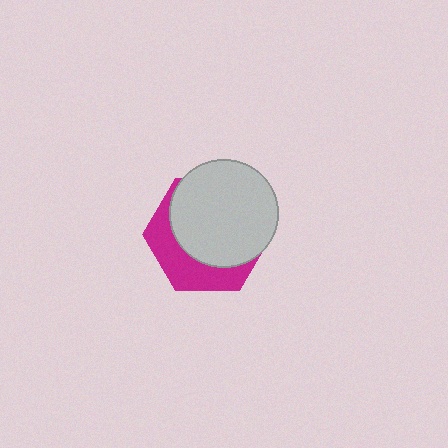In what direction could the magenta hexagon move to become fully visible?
The magenta hexagon could move toward the lower-left. That would shift it out from behind the light gray circle entirely.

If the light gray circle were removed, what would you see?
You would see the complete magenta hexagon.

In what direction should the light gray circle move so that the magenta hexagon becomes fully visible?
The light gray circle should move toward the upper-right. That is the shortest direction to clear the overlap and leave the magenta hexagon fully visible.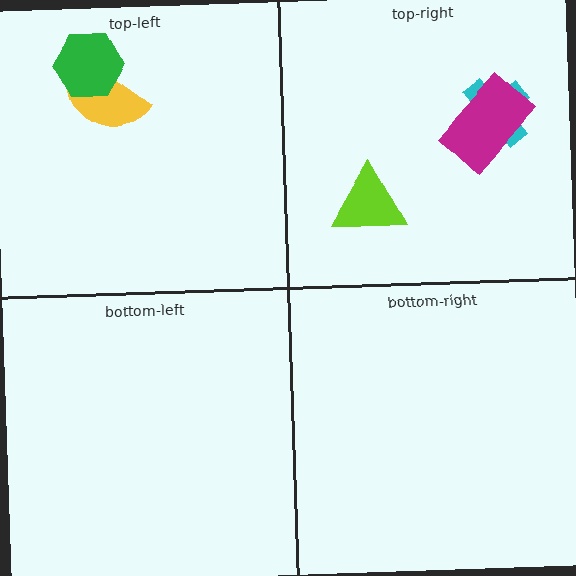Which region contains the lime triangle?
The top-right region.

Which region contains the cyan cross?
The top-right region.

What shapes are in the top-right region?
The cyan cross, the magenta rectangle, the lime triangle.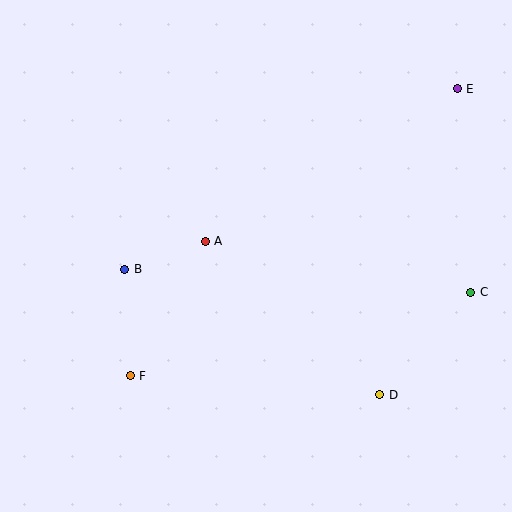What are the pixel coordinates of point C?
Point C is at (471, 292).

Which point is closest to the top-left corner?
Point B is closest to the top-left corner.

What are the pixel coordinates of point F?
Point F is at (130, 376).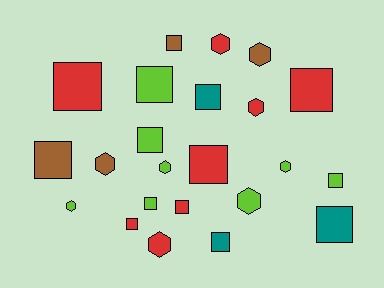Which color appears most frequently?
Lime, with 8 objects.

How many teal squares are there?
There are 3 teal squares.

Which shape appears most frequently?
Square, with 14 objects.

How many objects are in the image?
There are 23 objects.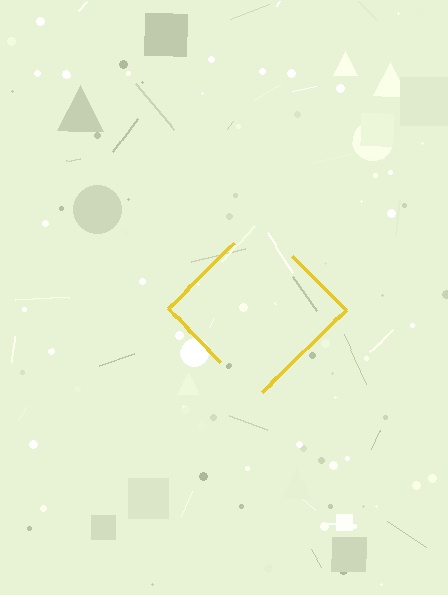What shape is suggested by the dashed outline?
The dashed outline suggests a diamond.